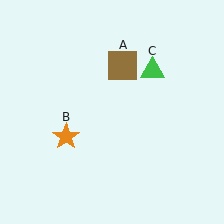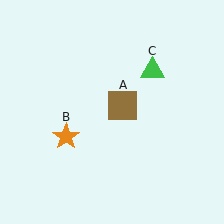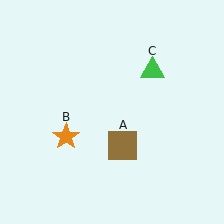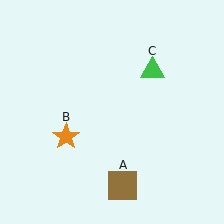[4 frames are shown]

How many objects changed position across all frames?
1 object changed position: brown square (object A).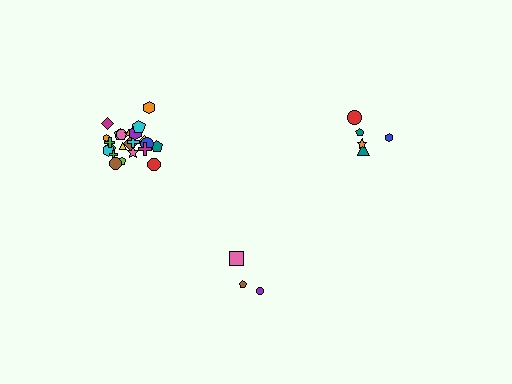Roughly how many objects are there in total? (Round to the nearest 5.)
Roughly 35 objects in total.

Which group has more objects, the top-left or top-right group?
The top-left group.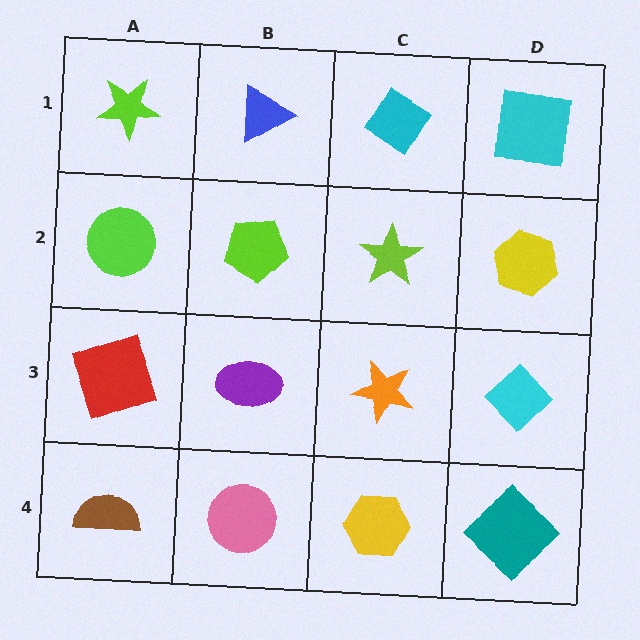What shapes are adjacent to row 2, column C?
A cyan diamond (row 1, column C), an orange star (row 3, column C), a lime pentagon (row 2, column B), a yellow hexagon (row 2, column D).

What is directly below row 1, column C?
A lime star.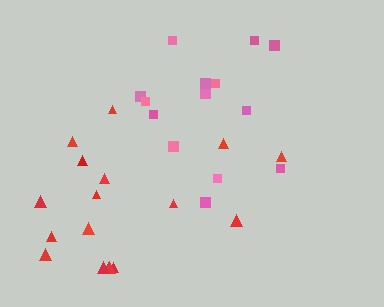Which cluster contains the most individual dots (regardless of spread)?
Red (17).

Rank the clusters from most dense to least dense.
pink, red.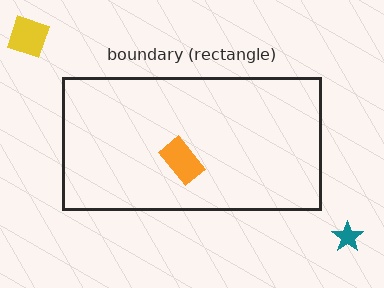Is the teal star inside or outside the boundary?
Outside.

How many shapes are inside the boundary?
1 inside, 2 outside.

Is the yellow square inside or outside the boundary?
Outside.